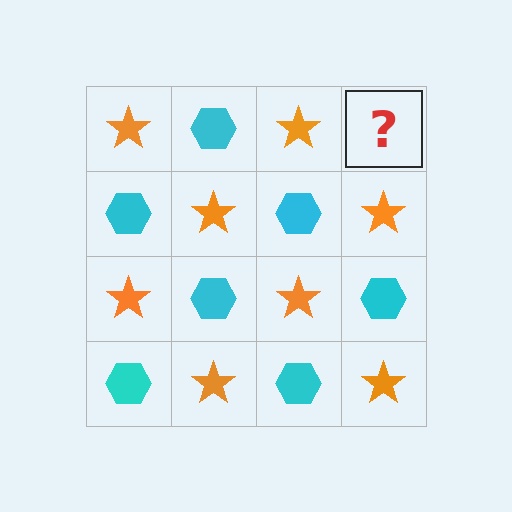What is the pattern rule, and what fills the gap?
The rule is that it alternates orange star and cyan hexagon in a checkerboard pattern. The gap should be filled with a cyan hexagon.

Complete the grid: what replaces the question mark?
The question mark should be replaced with a cyan hexagon.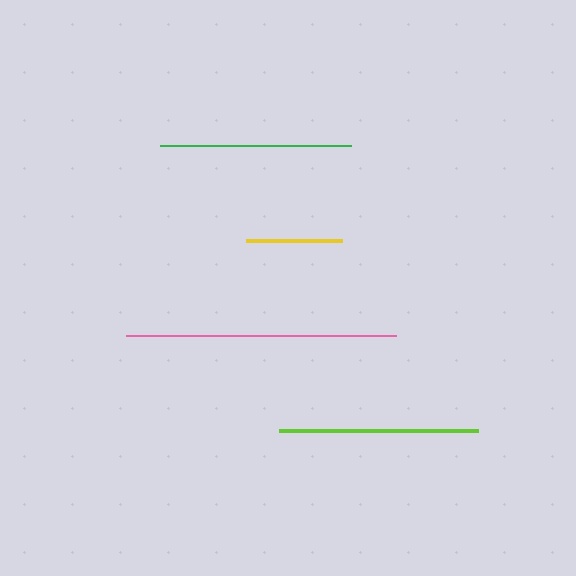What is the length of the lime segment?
The lime segment is approximately 199 pixels long.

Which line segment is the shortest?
The yellow line is the shortest at approximately 96 pixels.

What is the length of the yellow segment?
The yellow segment is approximately 96 pixels long.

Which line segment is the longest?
The pink line is the longest at approximately 270 pixels.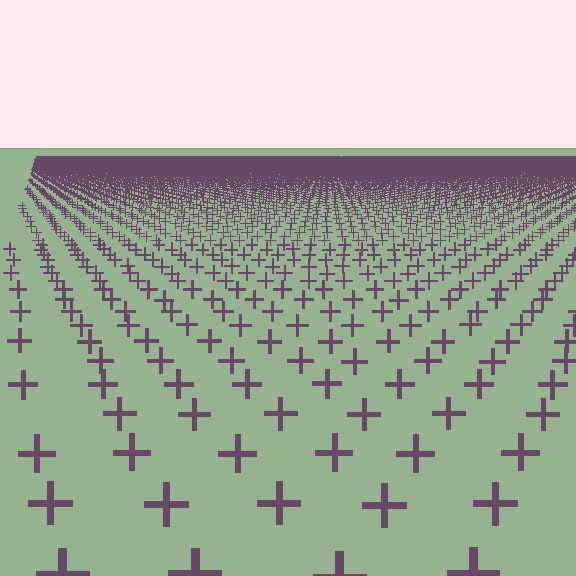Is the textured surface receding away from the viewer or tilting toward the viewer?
The surface is receding away from the viewer. Texture elements get smaller and denser toward the top.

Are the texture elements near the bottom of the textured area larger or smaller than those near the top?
Larger. Near the bottom, elements are closer to the viewer and appear at a bigger on-screen size.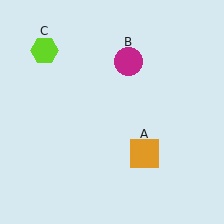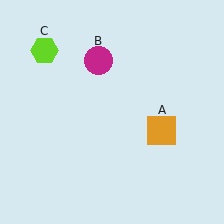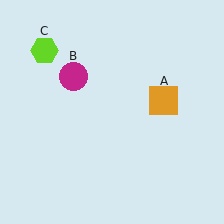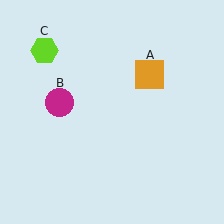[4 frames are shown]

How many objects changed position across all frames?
2 objects changed position: orange square (object A), magenta circle (object B).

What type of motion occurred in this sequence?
The orange square (object A), magenta circle (object B) rotated counterclockwise around the center of the scene.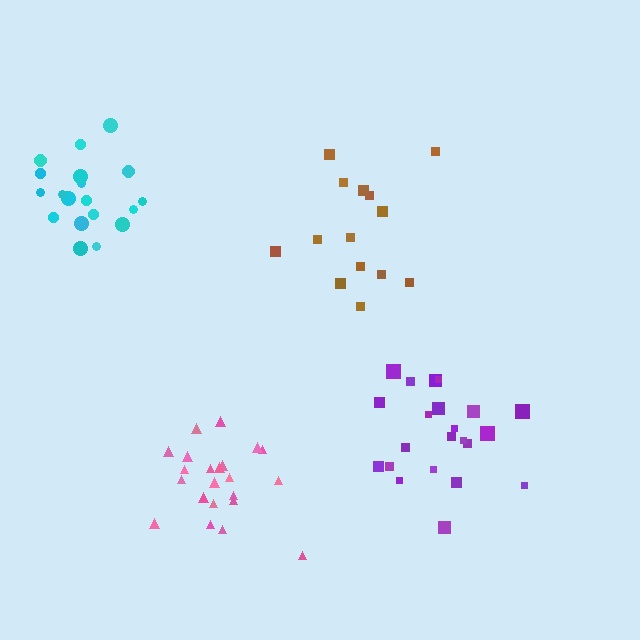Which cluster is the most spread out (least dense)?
Brown.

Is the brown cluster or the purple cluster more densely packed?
Purple.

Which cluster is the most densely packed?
Pink.